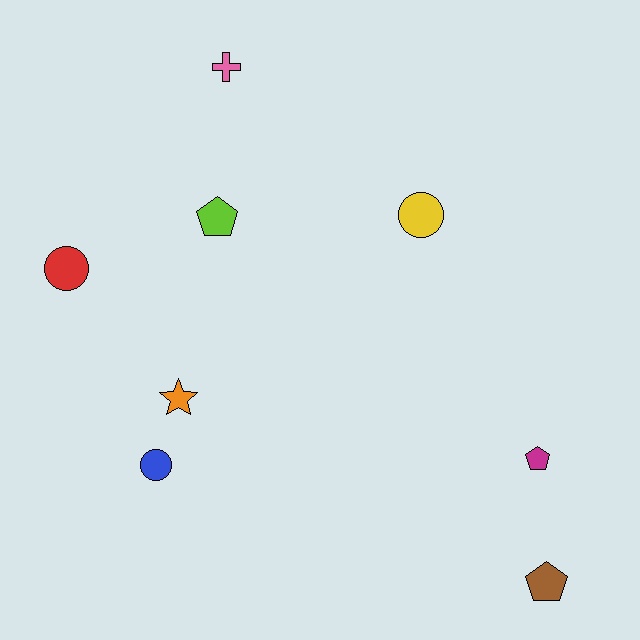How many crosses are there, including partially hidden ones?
There is 1 cross.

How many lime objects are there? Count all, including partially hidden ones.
There is 1 lime object.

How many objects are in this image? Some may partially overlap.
There are 8 objects.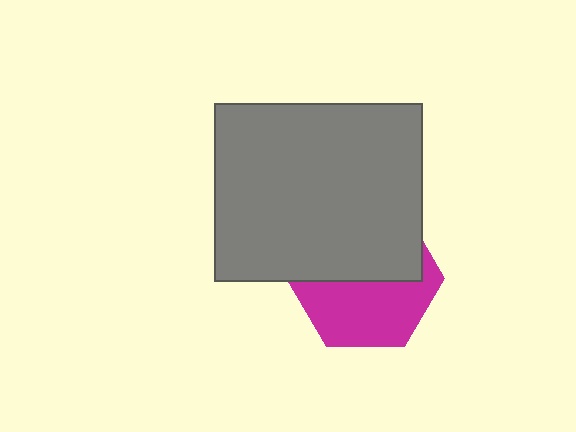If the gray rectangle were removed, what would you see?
You would see the complete magenta hexagon.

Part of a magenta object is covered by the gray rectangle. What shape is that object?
It is a hexagon.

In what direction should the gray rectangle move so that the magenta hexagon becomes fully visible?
The gray rectangle should move up. That is the shortest direction to clear the overlap and leave the magenta hexagon fully visible.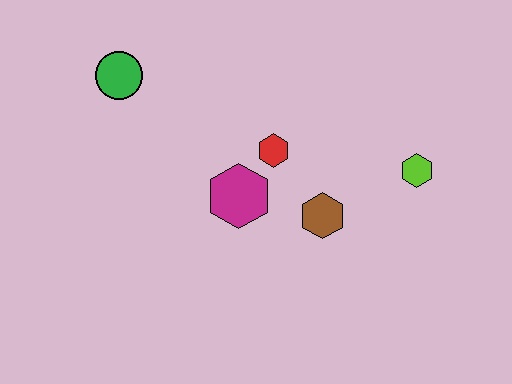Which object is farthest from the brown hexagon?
The green circle is farthest from the brown hexagon.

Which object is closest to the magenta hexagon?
The red hexagon is closest to the magenta hexagon.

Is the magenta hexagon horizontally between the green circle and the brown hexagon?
Yes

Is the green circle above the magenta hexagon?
Yes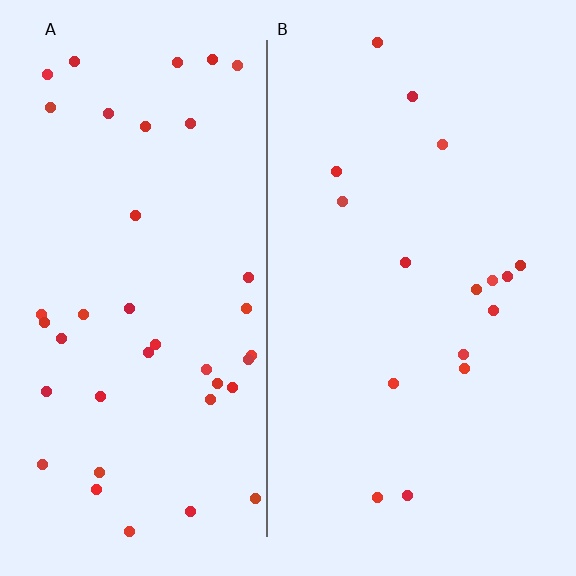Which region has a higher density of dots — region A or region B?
A (the left).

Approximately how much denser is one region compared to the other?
Approximately 2.5× — region A over region B.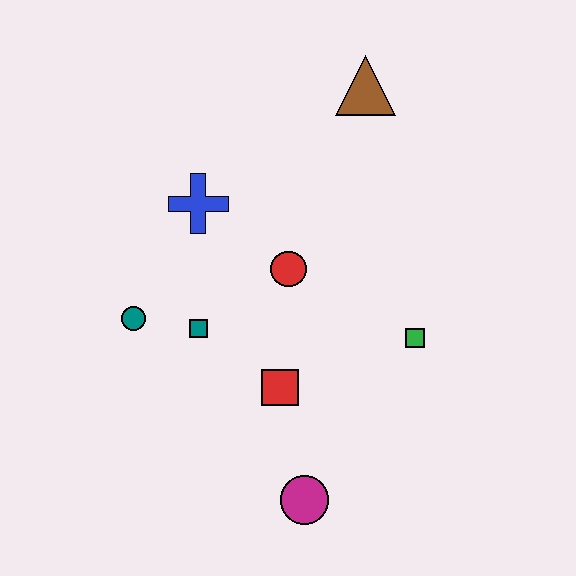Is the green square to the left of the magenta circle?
No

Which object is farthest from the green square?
The teal circle is farthest from the green square.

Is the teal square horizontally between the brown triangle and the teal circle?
Yes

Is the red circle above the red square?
Yes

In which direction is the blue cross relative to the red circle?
The blue cross is to the left of the red circle.